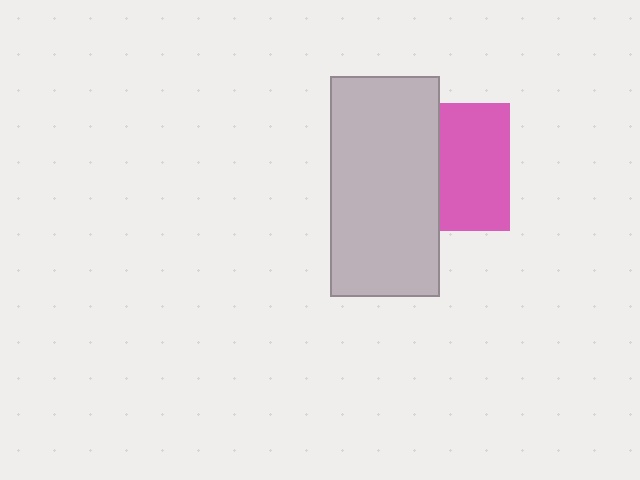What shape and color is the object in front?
The object in front is a light gray rectangle.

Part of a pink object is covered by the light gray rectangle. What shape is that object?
It is a square.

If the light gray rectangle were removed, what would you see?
You would see the complete pink square.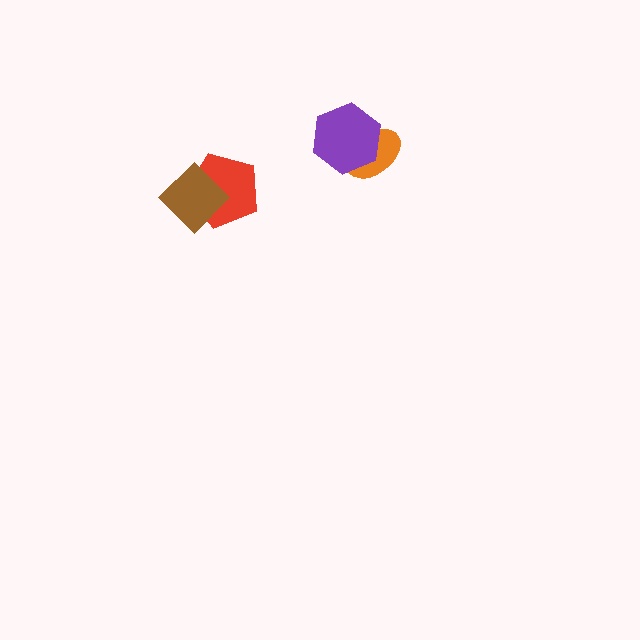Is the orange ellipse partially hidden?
Yes, it is partially covered by another shape.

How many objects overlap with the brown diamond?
1 object overlaps with the brown diamond.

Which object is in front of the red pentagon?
The brown diamond is in front of the red pentagon.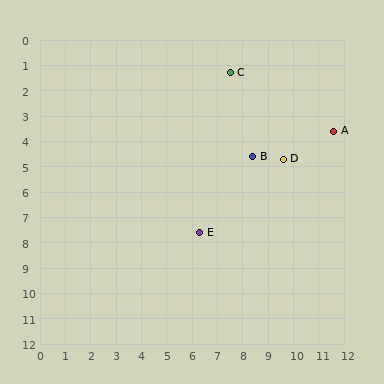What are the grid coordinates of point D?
Point D is at approximately (9.6, 4.7).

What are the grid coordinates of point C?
Point C is at approximately (7.5, 1.3).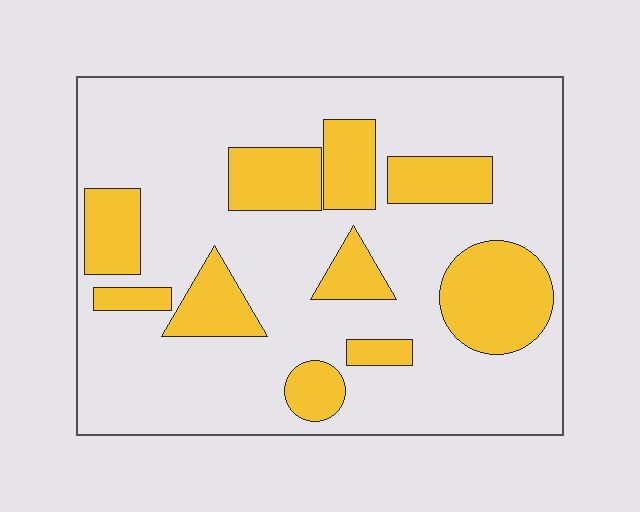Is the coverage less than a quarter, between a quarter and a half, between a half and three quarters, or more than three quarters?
Between a quarter and a half.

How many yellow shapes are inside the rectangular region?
10.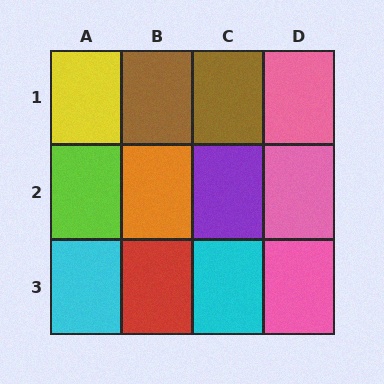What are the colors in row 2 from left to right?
Lime, orange, purple, pink.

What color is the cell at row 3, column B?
Red.